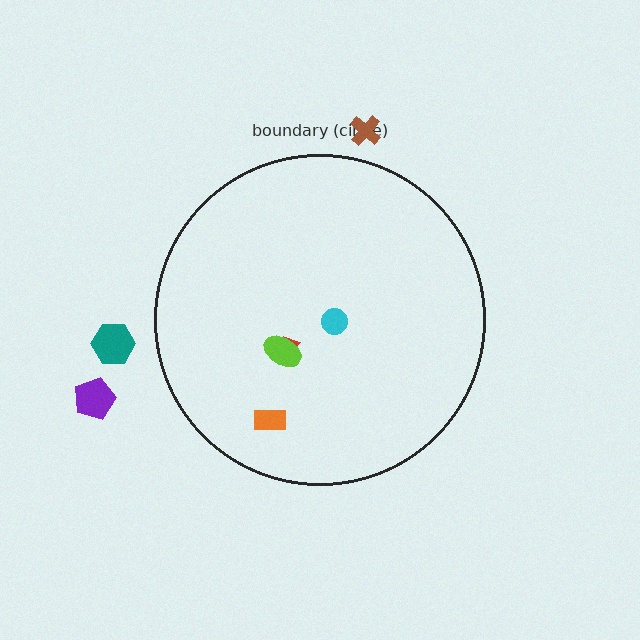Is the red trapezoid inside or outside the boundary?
Inside.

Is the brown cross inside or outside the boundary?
Outside.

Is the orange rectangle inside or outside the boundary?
Inside.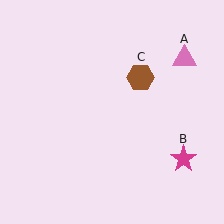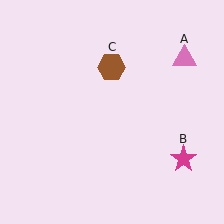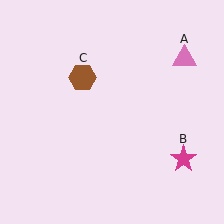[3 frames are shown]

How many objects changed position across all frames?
1 object changed position: brown hexagon (object C).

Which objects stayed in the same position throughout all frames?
Pink triangle (object A) and magenta star (object B) remained stationary.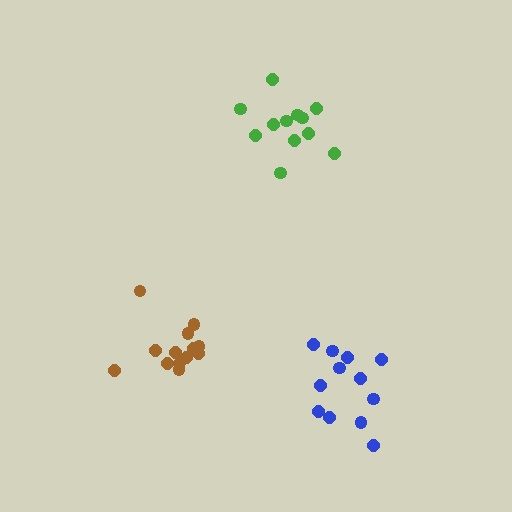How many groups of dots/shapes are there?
There are 3 groups.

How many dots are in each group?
Group 1: 13 dots, Group 2: 12 dots, Group 3: 12 dots (37 total).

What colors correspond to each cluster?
The clusters are colored: brown, green, blue.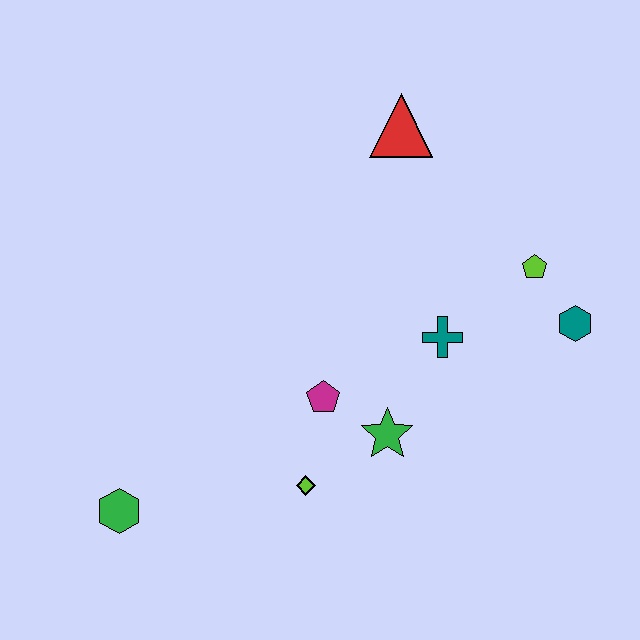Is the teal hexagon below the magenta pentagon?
No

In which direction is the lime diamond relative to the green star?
The lime diamond is to the left of the green star.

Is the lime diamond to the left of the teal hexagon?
Yes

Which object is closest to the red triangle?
The lime pentagon is closest to the red triangle.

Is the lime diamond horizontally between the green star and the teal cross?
No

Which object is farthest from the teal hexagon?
The green hexagon is farthest from the teal hexagon.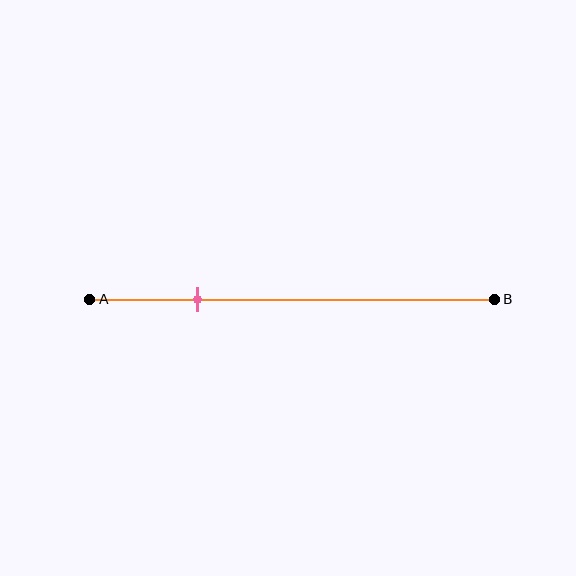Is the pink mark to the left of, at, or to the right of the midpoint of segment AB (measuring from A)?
The pink mark is to the left of the midpoint of segment AB.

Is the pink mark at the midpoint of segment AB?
No, the mark is at about 25% from A, not at the 50% midpoint.